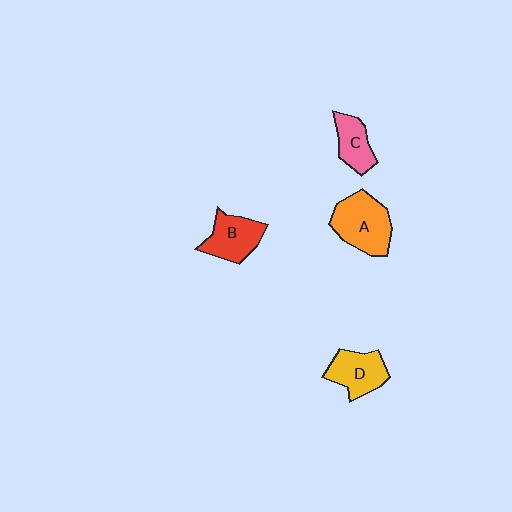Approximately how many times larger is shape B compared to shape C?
Approximately 1.3 times.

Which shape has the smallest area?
Shape C (pink).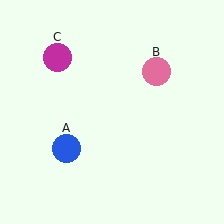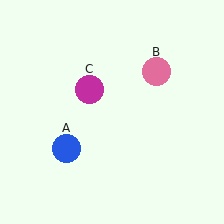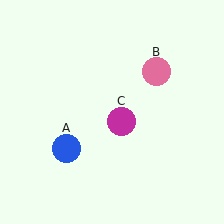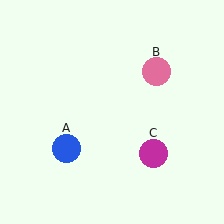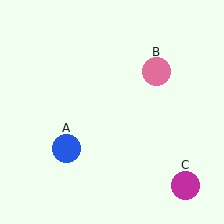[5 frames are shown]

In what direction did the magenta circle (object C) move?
The magenta circle (object C) moved down and to the right.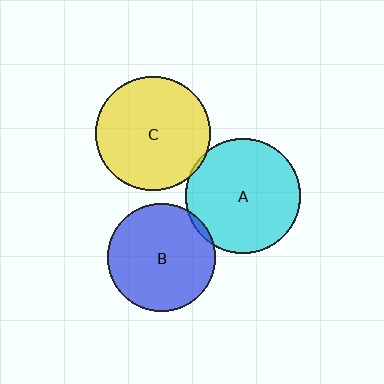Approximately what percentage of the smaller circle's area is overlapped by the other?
Approximately 5%.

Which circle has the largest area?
Circle A (cyan).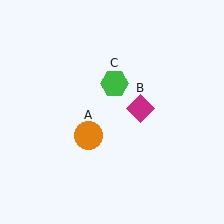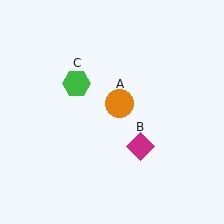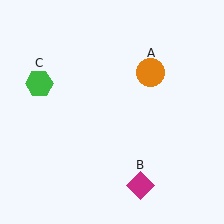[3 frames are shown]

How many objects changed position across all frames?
3 objects changed position: orange circle (object A), magenta diamond (object B), green hexagon (object C).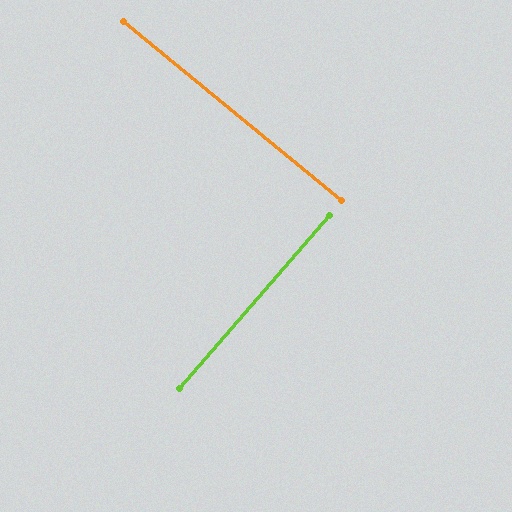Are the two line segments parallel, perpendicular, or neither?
Perpendicular — they meet at approximately 88°.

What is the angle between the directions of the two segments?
Approximately 88 degrees.